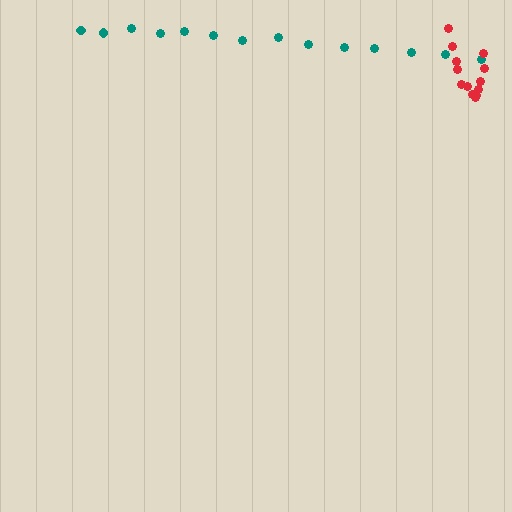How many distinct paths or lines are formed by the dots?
There are 2 distinct paths.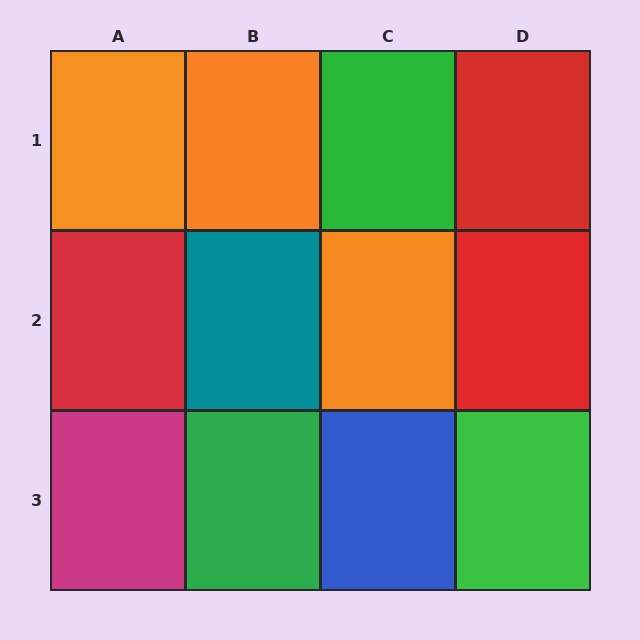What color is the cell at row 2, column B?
Teal.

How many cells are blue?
1 cell is blue.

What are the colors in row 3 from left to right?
Magenta, green, blue, green.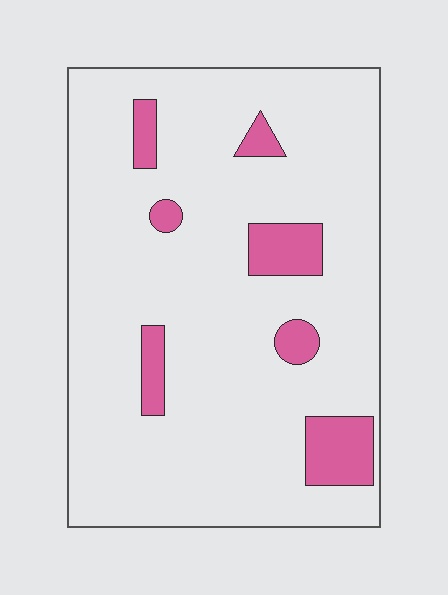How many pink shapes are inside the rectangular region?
7.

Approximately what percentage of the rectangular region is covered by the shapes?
Approximately 10%.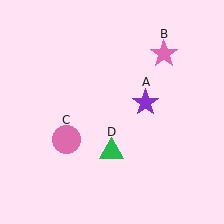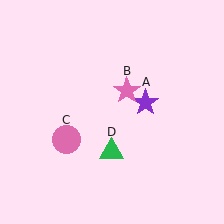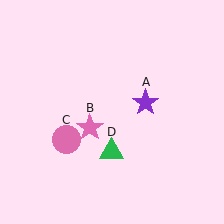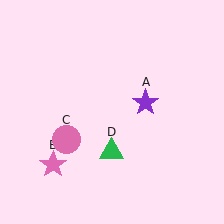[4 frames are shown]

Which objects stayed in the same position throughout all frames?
Purple star (object A) and pink circle (object C) and green triangle (object D) remained stationary.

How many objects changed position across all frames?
1 object changed position: pink star (object B).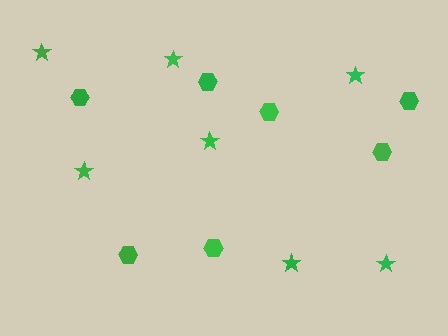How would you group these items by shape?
There are 2 groups: one group of hexagons (7) and one group of stars (7).